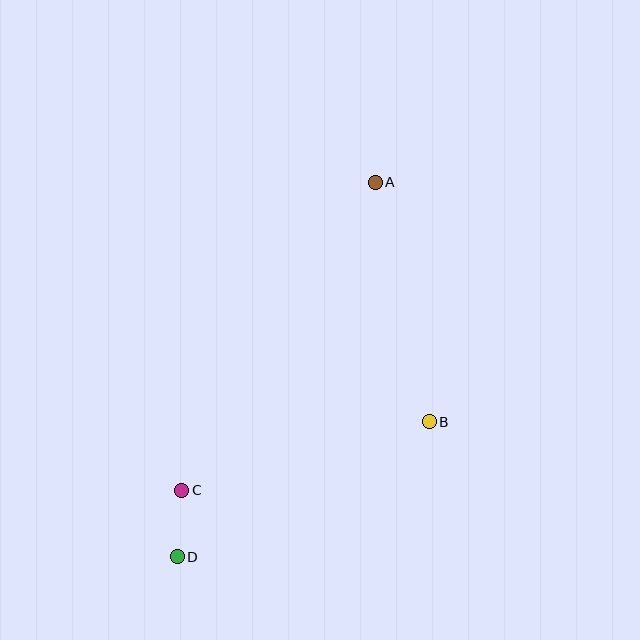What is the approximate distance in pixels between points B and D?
The distance between B and D is approximately 286 pixels.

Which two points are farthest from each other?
Points A and D are farthest from each other.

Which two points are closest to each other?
Points C and D are closest to each other.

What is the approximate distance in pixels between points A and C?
The distance between A and C is approximately 364 pixels.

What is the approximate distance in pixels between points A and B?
The distance between A and B is approximately 245 pixels.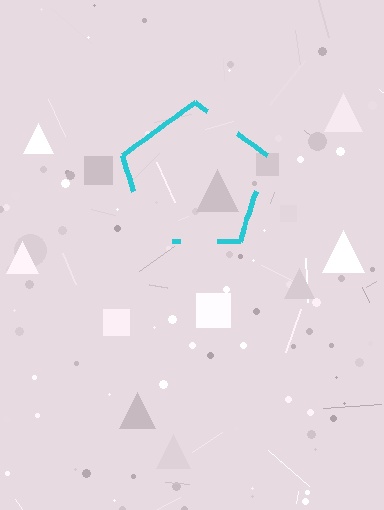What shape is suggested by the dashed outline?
The dashed outline suggests a pentagon.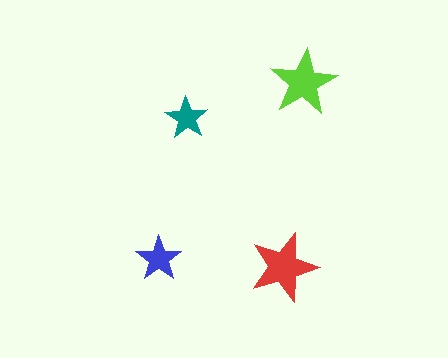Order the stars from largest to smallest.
the red one, the lime one, the blue one, the teal one.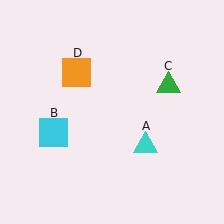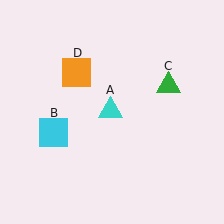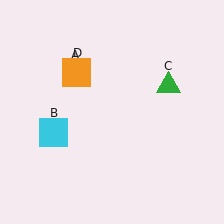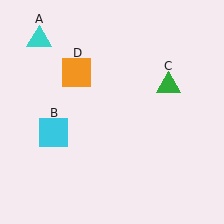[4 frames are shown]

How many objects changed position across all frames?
1 object changed position: cyan triangle (object A).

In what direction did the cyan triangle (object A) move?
The cyan triangle (object A) moved up and to the left.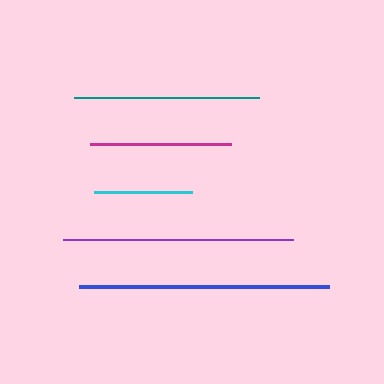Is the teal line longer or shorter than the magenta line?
The teal line is longer than the magenta line.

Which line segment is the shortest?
The cyan line is the shortest at approximately 98 pixels.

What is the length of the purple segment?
The purple segment is approximately 230 pixels long.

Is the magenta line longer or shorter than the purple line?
The purple line is longer than the magenta line.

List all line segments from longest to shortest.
From longest to shortest: blue, purple, teal, magenta, cyan.